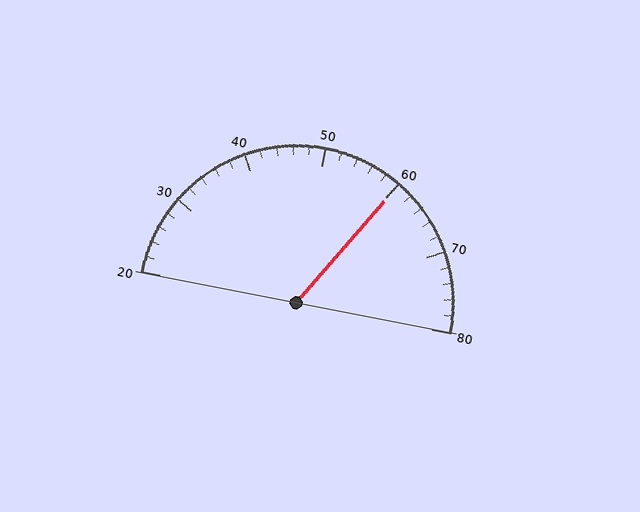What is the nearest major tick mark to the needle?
The nearest major tick mark is 60.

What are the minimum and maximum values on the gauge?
The gauge ranges from 20 to 80.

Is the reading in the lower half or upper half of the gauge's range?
The reading is in the upper half of the range (20 to 80).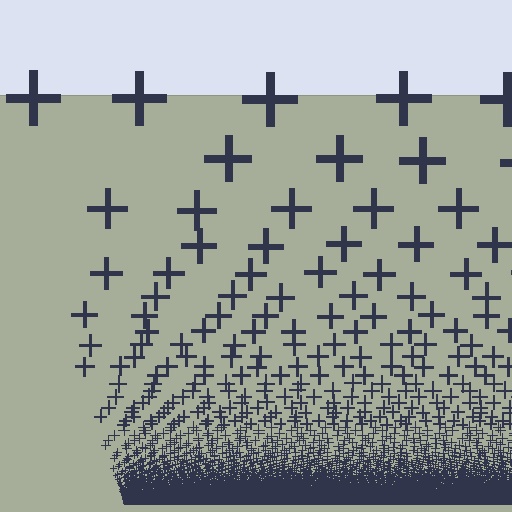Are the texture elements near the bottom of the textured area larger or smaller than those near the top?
Smaller. The gradient is inverted — elements near the bottom are smaller and denser.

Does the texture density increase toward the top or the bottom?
Density increases toward the bottom.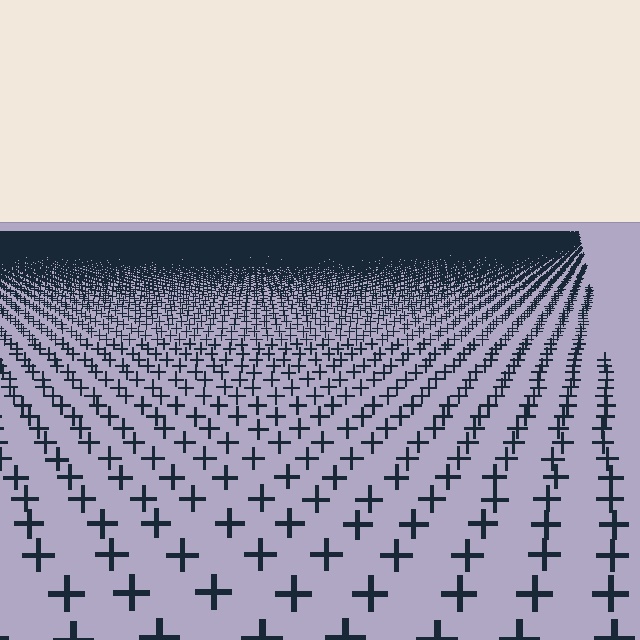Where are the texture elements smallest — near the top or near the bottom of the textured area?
Near the top.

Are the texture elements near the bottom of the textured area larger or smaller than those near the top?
Larger. Near the bottom, elements are closer to the viewer and appear at a bigger on-screen size.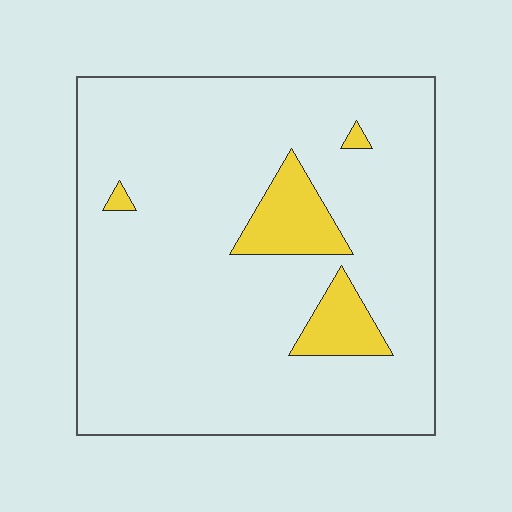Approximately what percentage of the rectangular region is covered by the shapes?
Approximately 10%.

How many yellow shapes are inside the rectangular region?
4.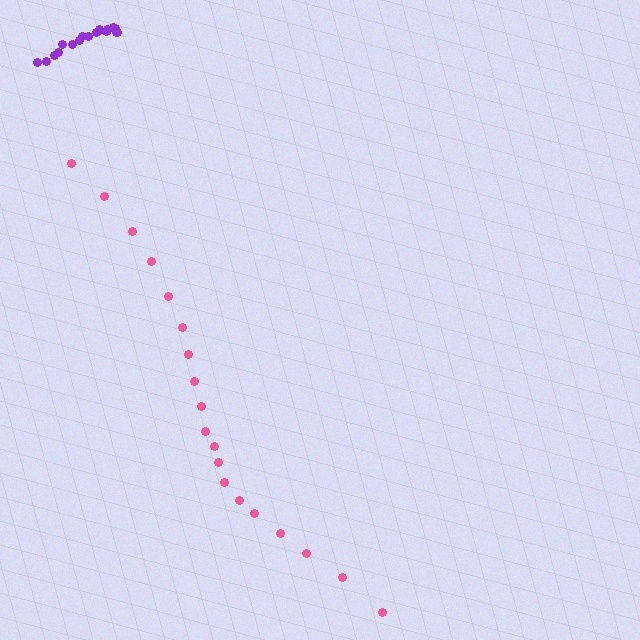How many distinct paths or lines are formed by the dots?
There are 2 distinct paths.